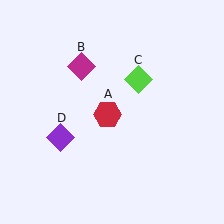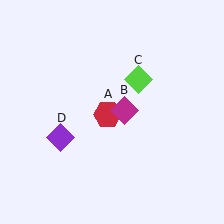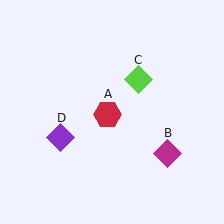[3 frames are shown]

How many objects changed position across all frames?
1 object changed position: magenta diamond (object B).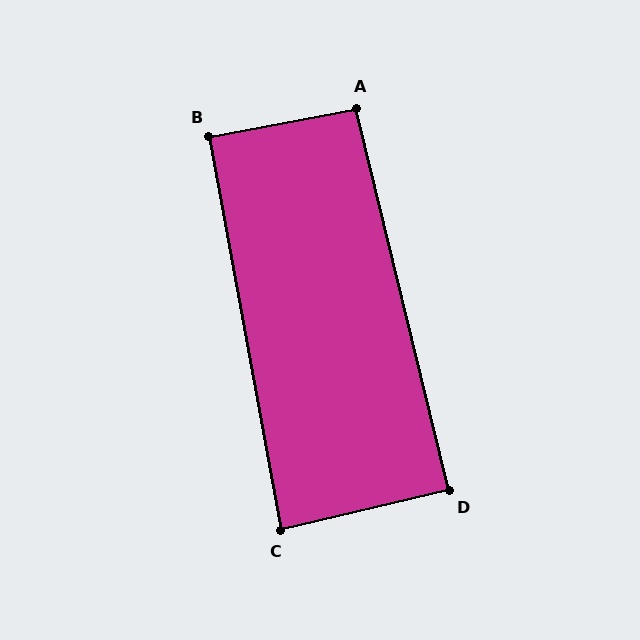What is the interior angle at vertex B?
Approximately 90 degrees (approximately right).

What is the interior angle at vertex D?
Approximately 90 degrees (approximately right).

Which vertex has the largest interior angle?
A, at approximately 93 degrees.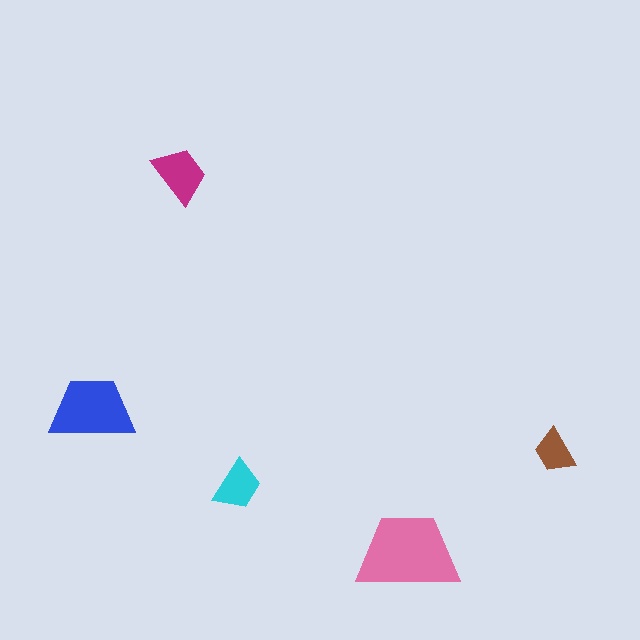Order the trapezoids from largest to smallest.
the pink one, the blue one, the magenta one, the cyan one, the brown one.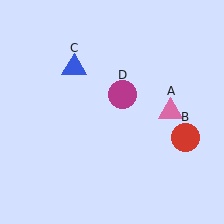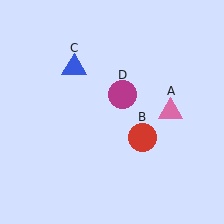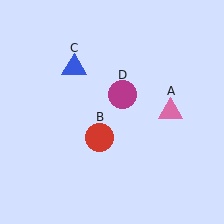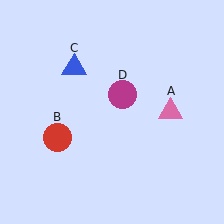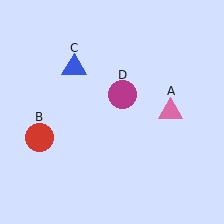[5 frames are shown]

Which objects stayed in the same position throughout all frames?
Pink triangle (object A) and blue triangle (object C) and magenta circle (object D) remained stationary.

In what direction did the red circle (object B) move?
The red circle (object B) moved left.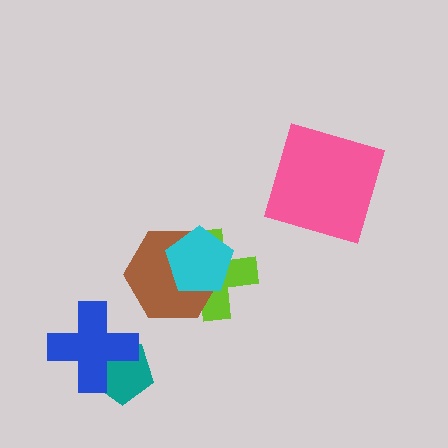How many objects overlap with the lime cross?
2 objects overlap with the lime cross.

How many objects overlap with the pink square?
0 objects overlap with the pink square.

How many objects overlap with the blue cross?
1 object overlaps with the blue cross.